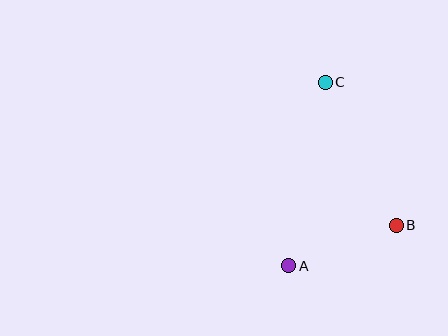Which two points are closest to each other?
Points A and B are closest to each other.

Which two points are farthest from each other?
Points A and C are farthest from each other.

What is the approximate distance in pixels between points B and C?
The distance between B and C is approximately 159 pixels.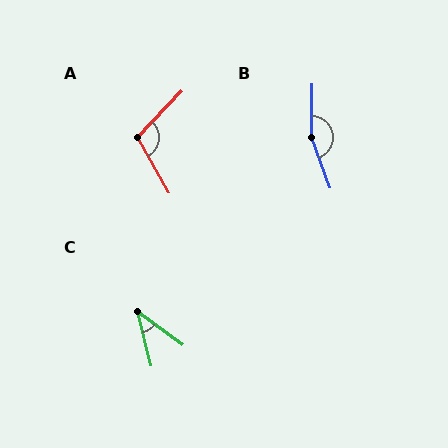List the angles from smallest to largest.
C (40°), A (107°), B (159°).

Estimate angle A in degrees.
Approximately 107 degrees.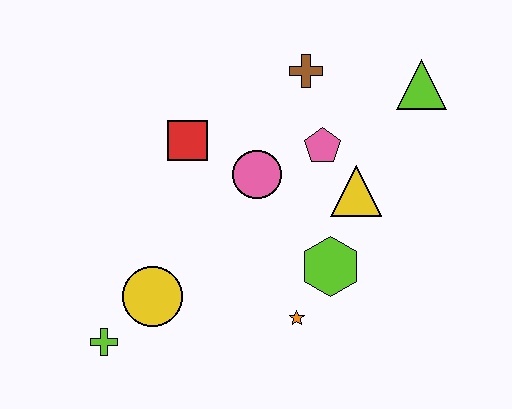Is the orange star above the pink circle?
No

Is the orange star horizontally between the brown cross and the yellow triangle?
No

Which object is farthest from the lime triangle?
The lime cross is farthest from the lime triangle.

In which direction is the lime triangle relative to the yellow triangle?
The lime triangle is above the yellow triangle.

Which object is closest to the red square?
The pink circle is closest to the red square.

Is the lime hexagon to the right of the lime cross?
Yes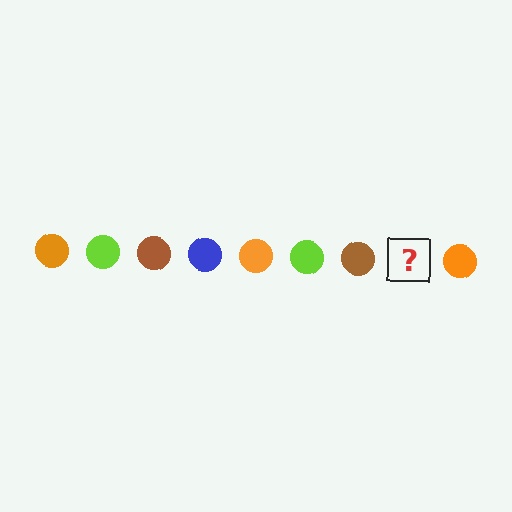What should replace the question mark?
The question mark should be replaced with a blue circle.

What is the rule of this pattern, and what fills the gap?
The rule is that the pattern cycles through orange, lime, brown, blue circles. The gap should be filled with a blue circle.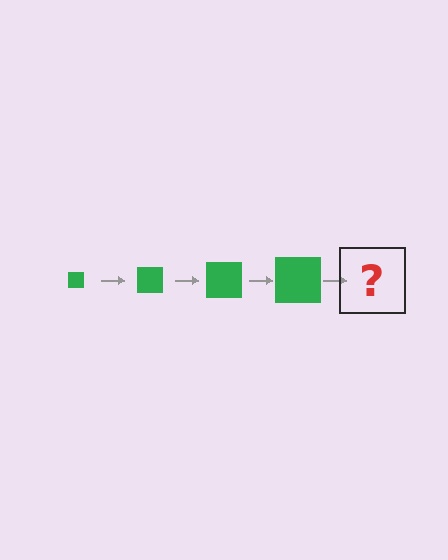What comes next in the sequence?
The next element should be a green square, larger than the previous one.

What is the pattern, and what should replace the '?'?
The pattern is that the square gets progressively larger each step. The '?' should be a green square, larger than the previous one.